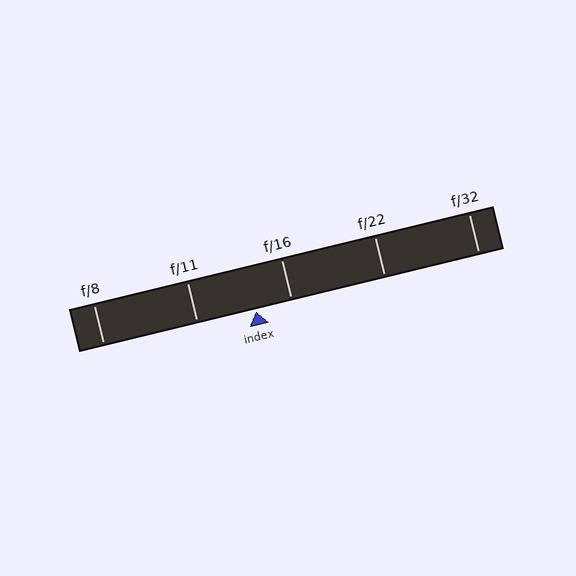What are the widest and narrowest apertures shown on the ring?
The widest aperture shown is f/8 and the narrowest is f/32.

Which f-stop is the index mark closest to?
The index mark is closest to f/16.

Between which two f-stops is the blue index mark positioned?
The index mark is between f/11 and f/16.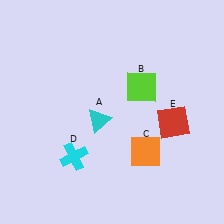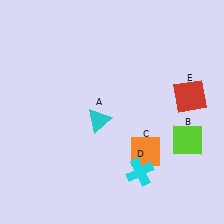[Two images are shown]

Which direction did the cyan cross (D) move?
The cyan cross (D) moved right.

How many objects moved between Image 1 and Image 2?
3 objects moved between the two images.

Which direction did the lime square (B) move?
The lime square (B) moved down.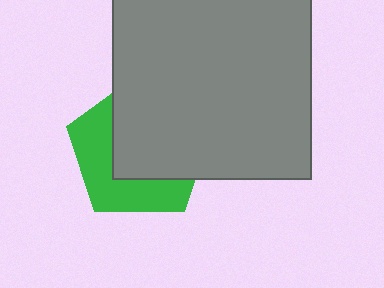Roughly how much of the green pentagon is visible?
A small part of it is visible (roughly 42%).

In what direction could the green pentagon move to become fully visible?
The green pentagon could move toward the lower-left. That would shift it out from behind the gray square entirely.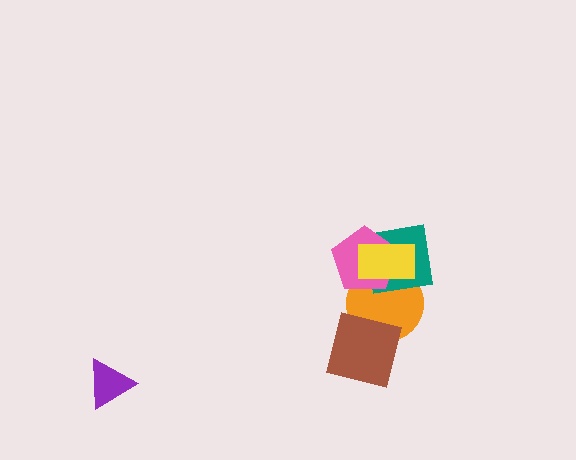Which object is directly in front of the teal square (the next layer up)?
The pink pentagon is directly in front of the teal square.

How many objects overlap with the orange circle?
4 objects overlap with the orange circle.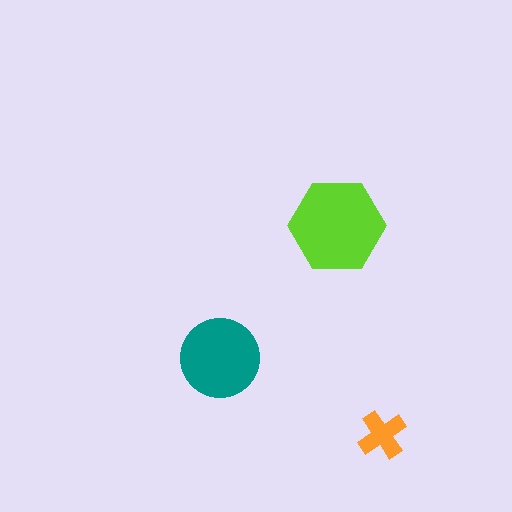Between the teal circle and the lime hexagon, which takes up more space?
The lime hexagon.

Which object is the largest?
The lime hexagon.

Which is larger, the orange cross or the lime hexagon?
The lime hexagon.